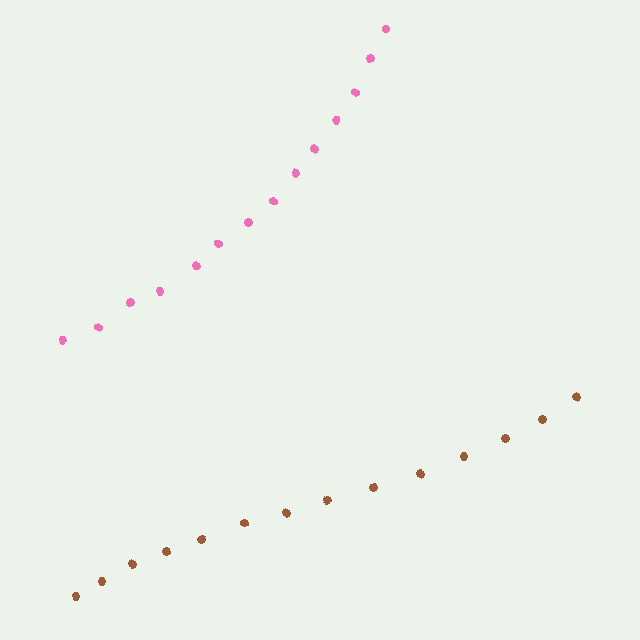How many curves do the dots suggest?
There are 2 distinct paths.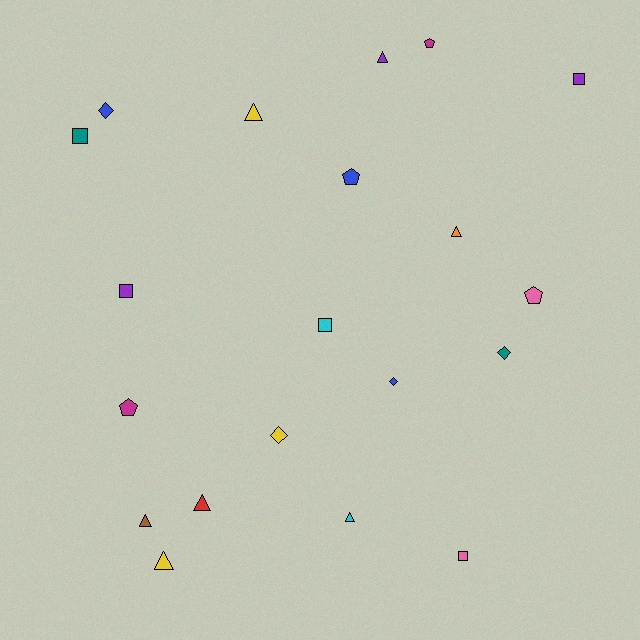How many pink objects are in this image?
There are 2 pink objects.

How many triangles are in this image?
There are 7 triangles.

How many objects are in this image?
There are 20 objects.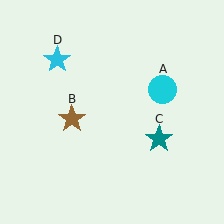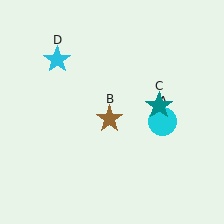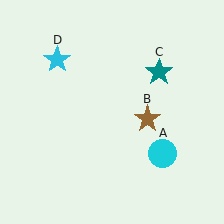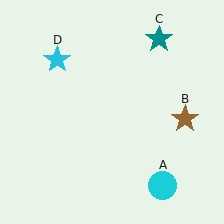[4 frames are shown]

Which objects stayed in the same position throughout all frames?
Cyan star (object D) remained stationary.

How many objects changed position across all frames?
3 objects changed position: cyan circle (object A), brown star (object B), teal star (object C).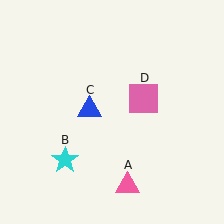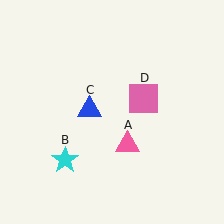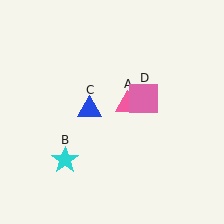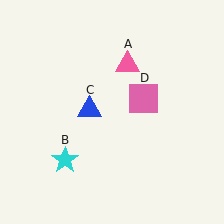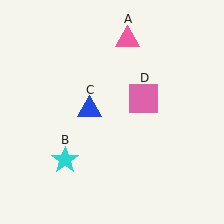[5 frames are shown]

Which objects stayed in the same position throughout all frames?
Cyan star (object B) and blue triangle (object C) and pink square (object D) remained stationary.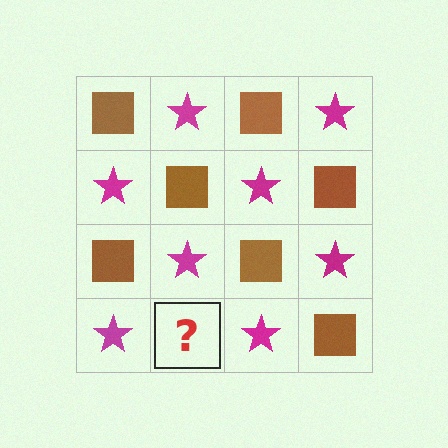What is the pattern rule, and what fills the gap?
The rule is that it alternates brown square and magenta star in a checkerboard pattern. The gap should be filled with a brown square.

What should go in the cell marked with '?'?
The missing cell should contain a brown square.